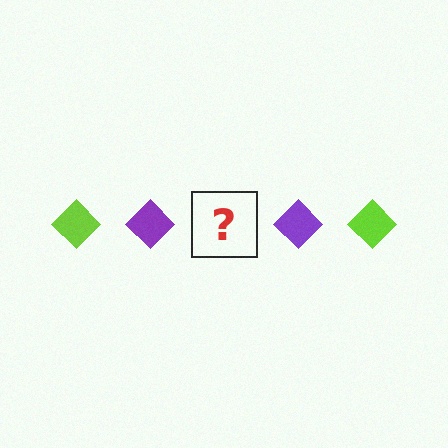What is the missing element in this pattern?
The missing element is a lime diamond.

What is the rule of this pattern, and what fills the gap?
The rule is that the pattern cycles through lime, purple diamonds. The gap should be filled with a lime diamond.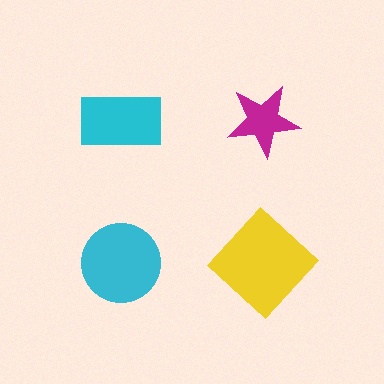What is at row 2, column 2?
A yellow diamond.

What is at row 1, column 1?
A cyan rectangle.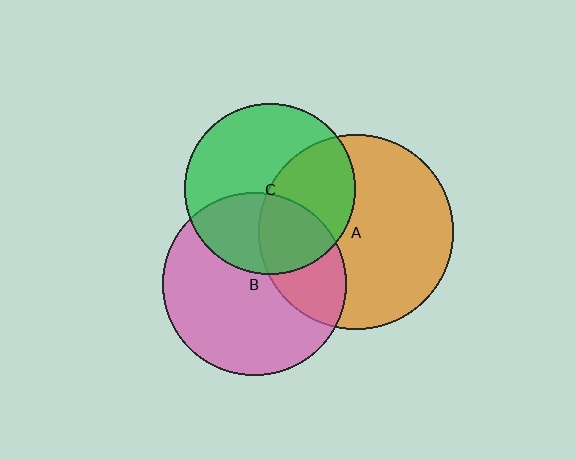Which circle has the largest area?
Circle A (orange).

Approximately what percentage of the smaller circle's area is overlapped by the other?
Approximately 30%.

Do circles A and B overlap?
Yes.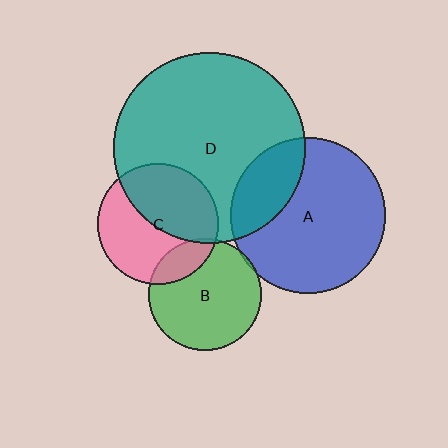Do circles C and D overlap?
Yes.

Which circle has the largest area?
Circle D (teal).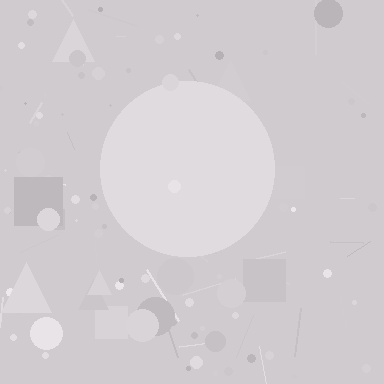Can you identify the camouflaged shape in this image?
The camouflaged shape is a circle.